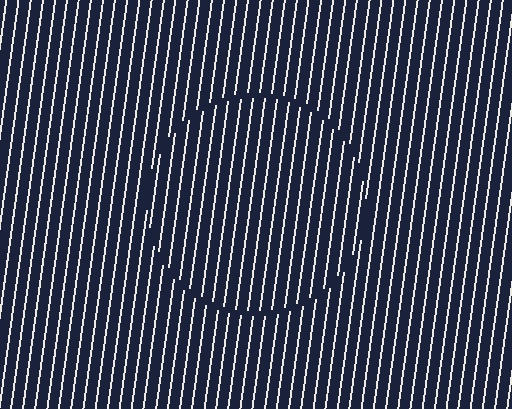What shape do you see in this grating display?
An illusory circle. The interior of the shape contains the same grating, shifted by half a period — the contour is defined by the phase discontinuity where line-ends from the inner and outer gratings abut.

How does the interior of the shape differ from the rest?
The interior of the shape contains the same grating, shifted by half a period — the contour is defined by the phase discontinuity where line-ends from the inner and outer gratings abut.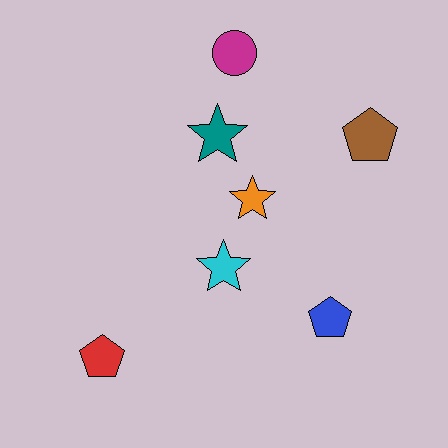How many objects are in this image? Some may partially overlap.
There are 7 objects.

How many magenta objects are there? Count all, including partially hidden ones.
There is 1 magenta object.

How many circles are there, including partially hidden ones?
There is 1 circle.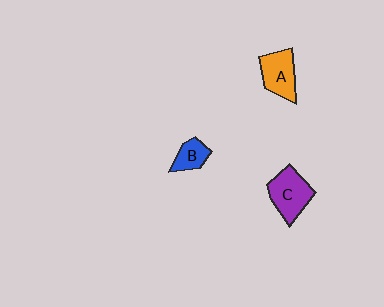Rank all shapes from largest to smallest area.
From largest to smallest: C (purple), A (orange), B (blue).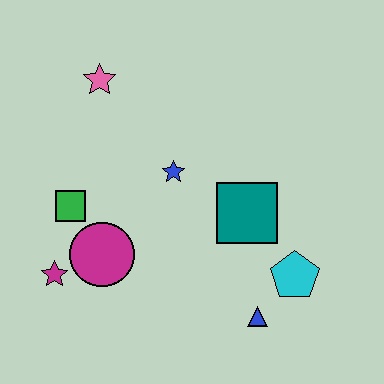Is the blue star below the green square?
No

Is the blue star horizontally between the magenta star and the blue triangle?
Yes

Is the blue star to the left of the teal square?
Yes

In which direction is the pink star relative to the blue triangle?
The pink star is above the blue triangle.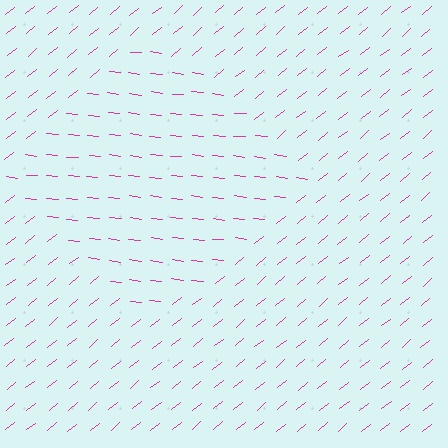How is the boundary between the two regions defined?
The boundary is defined purely by a change in line orientation (approximately 45 degrees difference). All lines are the same color and thickness.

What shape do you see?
I see a diamond.